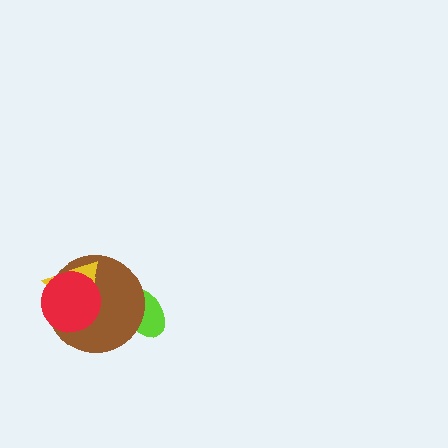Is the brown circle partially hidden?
Yes, it is partially covered by another shape.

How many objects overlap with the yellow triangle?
2 objects overlap with the yellow triangle.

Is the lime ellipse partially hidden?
Yes, it is partially covered by another shape.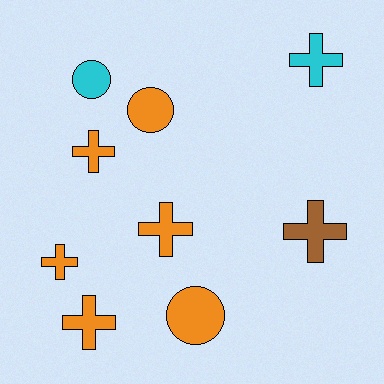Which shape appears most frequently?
Cross, with 6 objects.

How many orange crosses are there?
There are 4 orange crosses.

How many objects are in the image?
There are 9 objects.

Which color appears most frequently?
Orange, with 6 objects.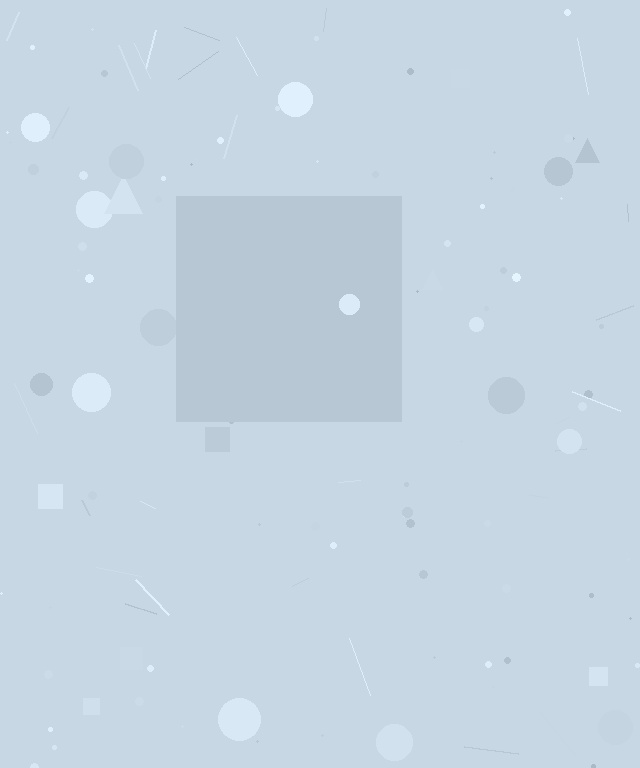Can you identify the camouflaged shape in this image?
The camouflaged shape is a square.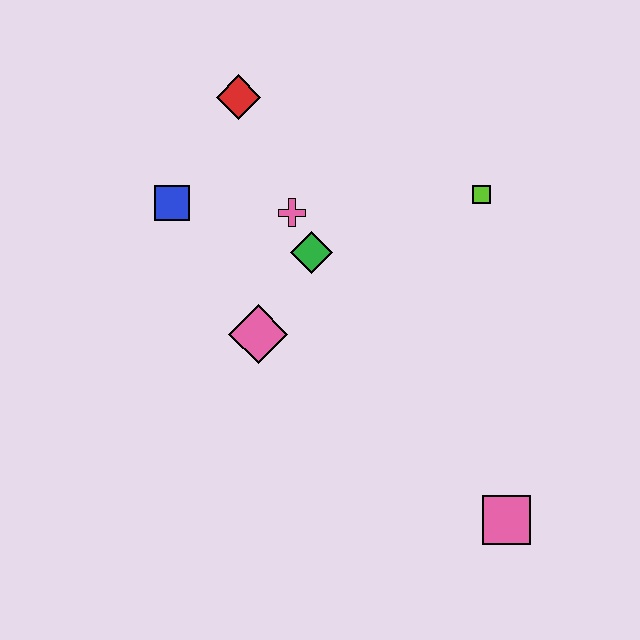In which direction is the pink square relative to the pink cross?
The pink square is below the pink cross.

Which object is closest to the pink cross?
The green diamond is closest to the pink cross.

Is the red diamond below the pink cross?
No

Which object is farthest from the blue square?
The pink square is farthest from the blue square.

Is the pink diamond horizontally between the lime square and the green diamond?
No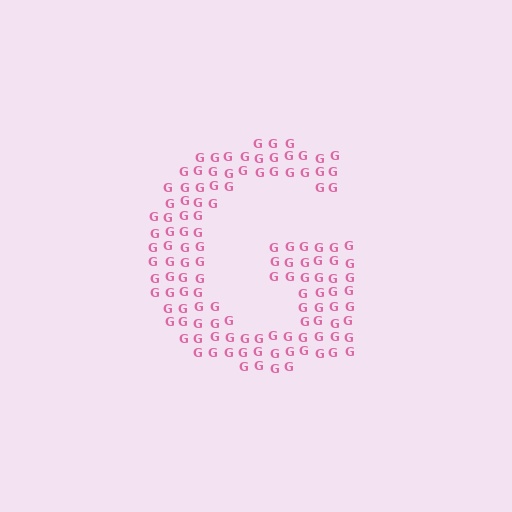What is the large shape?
The large shape is the letter G.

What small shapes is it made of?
It is made of small letter G's.